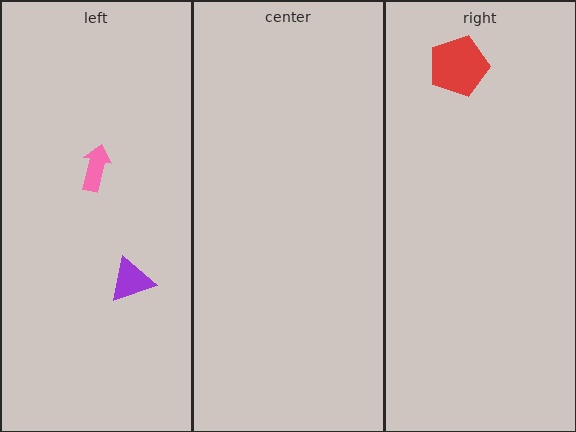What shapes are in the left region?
The purple triangle, the pink arrow.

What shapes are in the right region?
The red pentagon.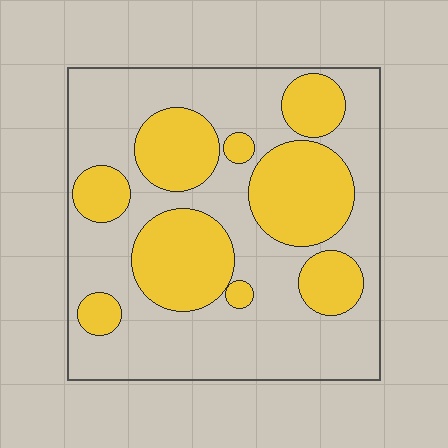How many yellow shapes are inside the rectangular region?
9.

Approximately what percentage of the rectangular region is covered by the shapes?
Approximately 35%.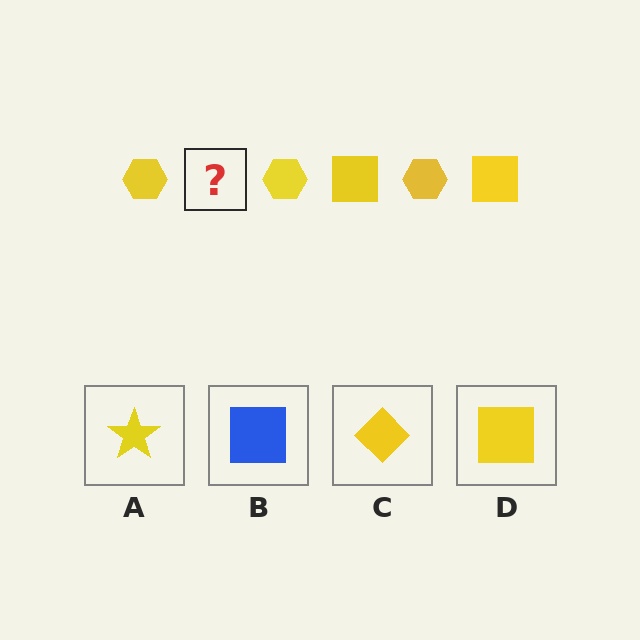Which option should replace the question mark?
Option D.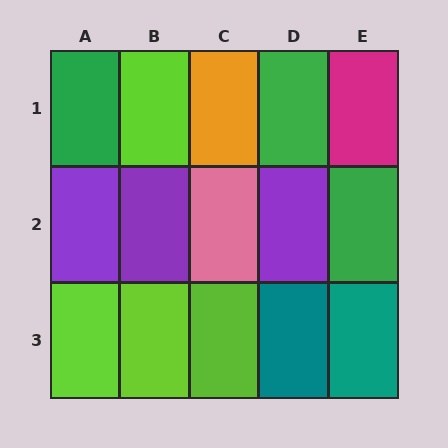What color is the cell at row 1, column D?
Green.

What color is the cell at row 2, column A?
Purple.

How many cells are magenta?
1 cell is magenta.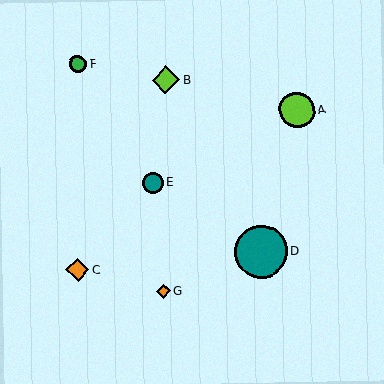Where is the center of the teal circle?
The center of the teal circle is at (261, 251).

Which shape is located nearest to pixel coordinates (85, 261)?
The orange diamond (labeled C) at (78, 270) is nearest to that location.